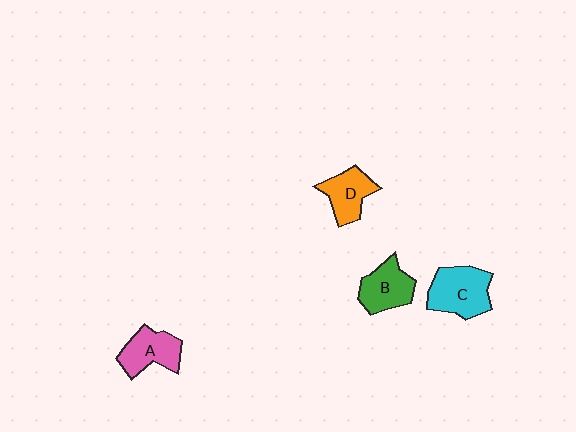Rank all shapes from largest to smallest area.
From largest to smallest: C (cyan), A (pink), B (green), D (orange).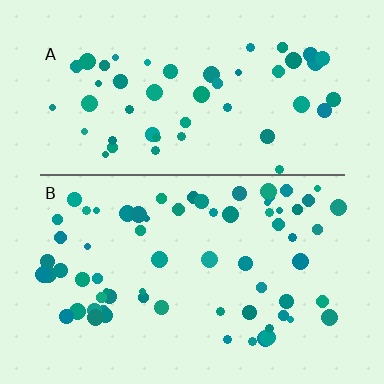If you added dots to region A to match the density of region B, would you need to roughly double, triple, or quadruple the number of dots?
Approximately double.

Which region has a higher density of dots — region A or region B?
B (the bottom).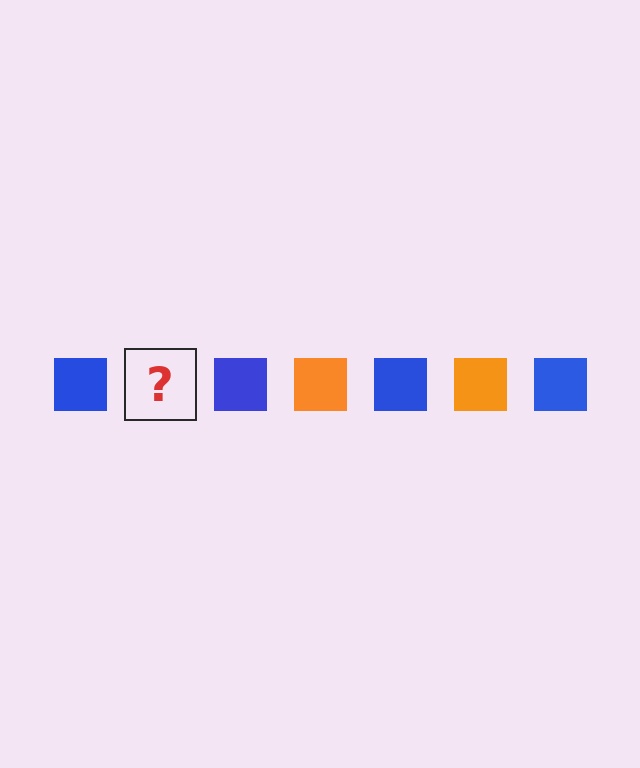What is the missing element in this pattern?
The missing element is an orange square.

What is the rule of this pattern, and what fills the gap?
The rule is that the pattern cycles through blue, orange squares. The gap should be filled with an orange square.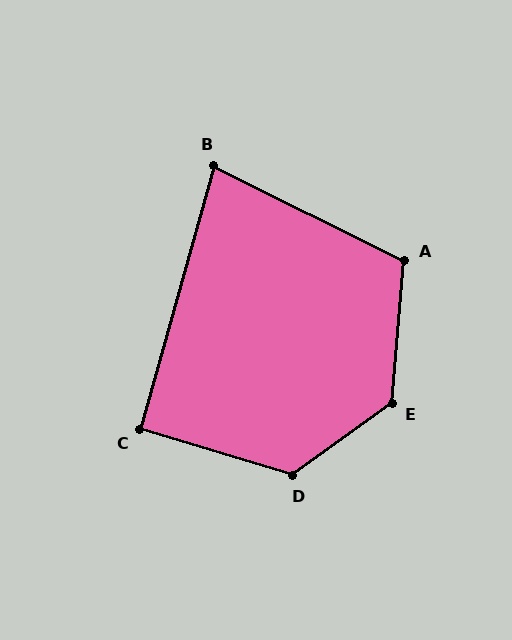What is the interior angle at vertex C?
Approximately 91 degrees (approximately right).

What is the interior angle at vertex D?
Approximately 127 degrees (obtuse).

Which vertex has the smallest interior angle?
B, at approximately 79 degrees.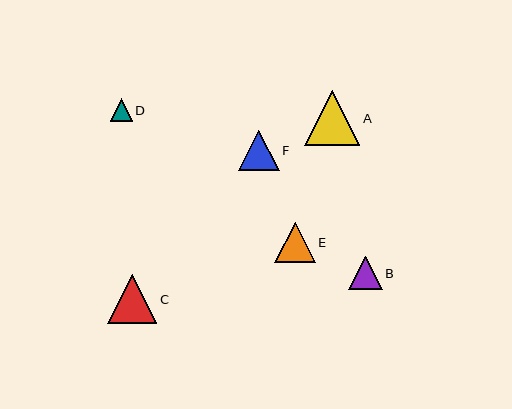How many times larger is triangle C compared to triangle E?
Triangle C is approximately 1.2 times the size of triangle E.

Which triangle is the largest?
Triangle A is the largest with a size of approximately 55 pixels.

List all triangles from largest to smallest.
From largest to smallest: A, C, E, F, B, D.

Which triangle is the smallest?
Triangle D is the smallest with a size of approximately 22 pixels.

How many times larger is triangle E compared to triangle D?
Triangle E is approximately 1.8 times the size of triangle D.